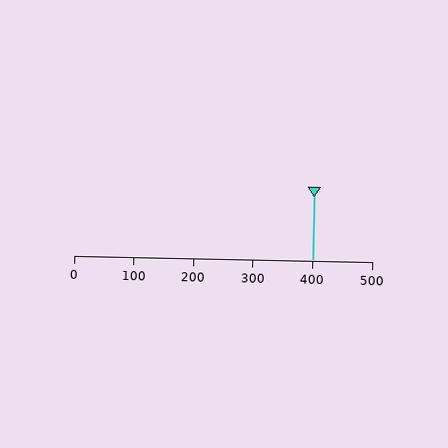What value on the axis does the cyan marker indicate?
The marker indicates approximately 400.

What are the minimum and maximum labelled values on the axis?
The axis runs from 0 to 500.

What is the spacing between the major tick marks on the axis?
The major ticks are spaced 100 apart.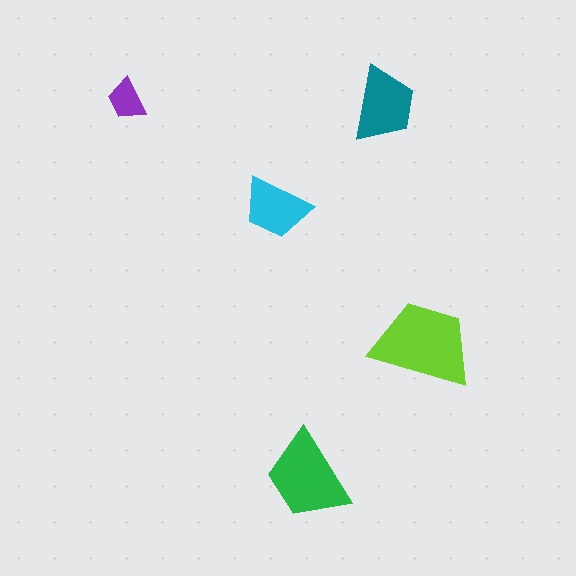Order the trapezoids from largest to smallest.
the lime one, the green one, the teal one, the cyan one, the purple one.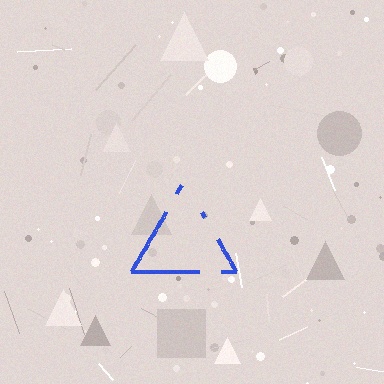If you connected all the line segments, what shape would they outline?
They would outline a triangle.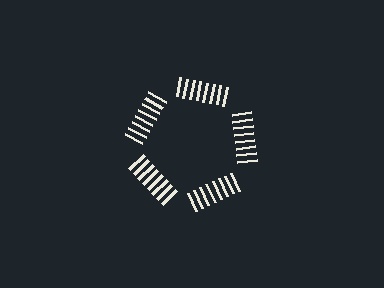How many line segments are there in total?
40 — 8 along each of the 5 edges.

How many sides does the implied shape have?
5 sides — the line-ends trace a pentagon.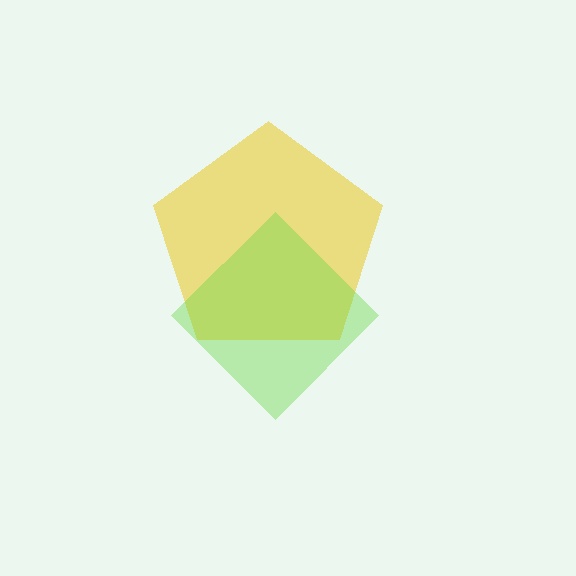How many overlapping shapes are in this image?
There are 2 overlapping shapes in the image.